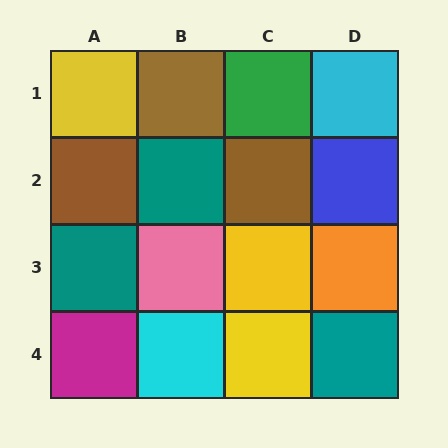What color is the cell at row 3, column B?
Pink.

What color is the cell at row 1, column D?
Cyan.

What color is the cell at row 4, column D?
Teal.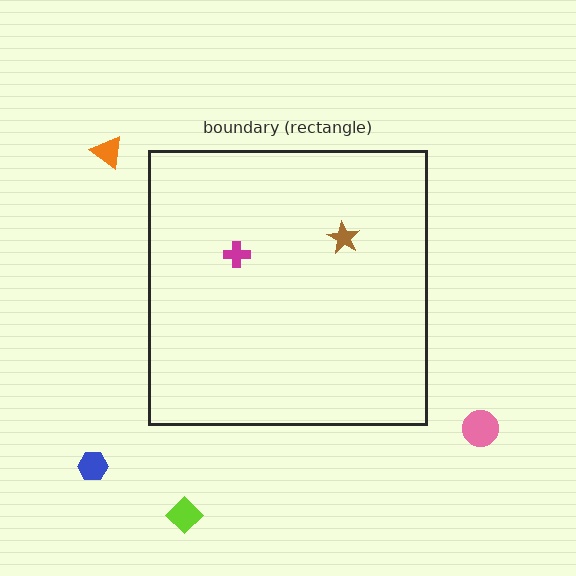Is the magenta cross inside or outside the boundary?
Inside.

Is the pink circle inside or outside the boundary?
Outside.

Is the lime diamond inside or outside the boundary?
Outside.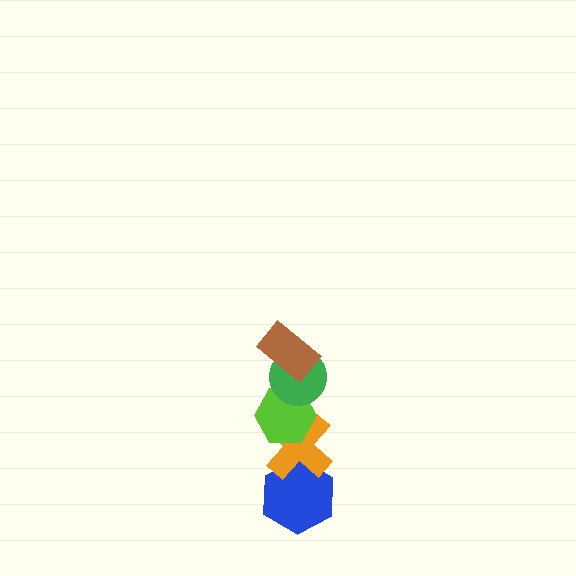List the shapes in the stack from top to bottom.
From top to bottom: the brown rectangle, the green circle, the lime hexagon, the orange cross, the blue hexagon.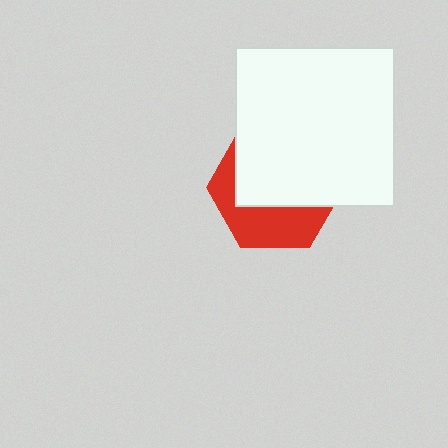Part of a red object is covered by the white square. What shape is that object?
It is a hexagon.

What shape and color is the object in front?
The object in front is a white square.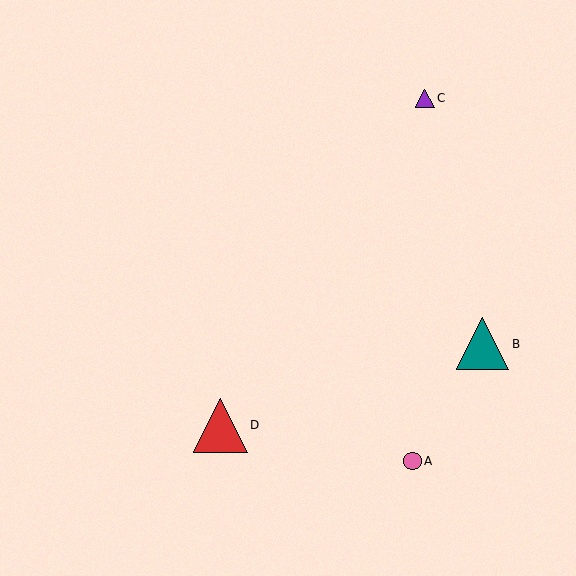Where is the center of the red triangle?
The center of the red triangle is at (221, 425).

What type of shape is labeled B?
Shape B is a teal triangle.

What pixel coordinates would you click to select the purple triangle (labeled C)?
Click at (425, 98) to select the purple triangle C.